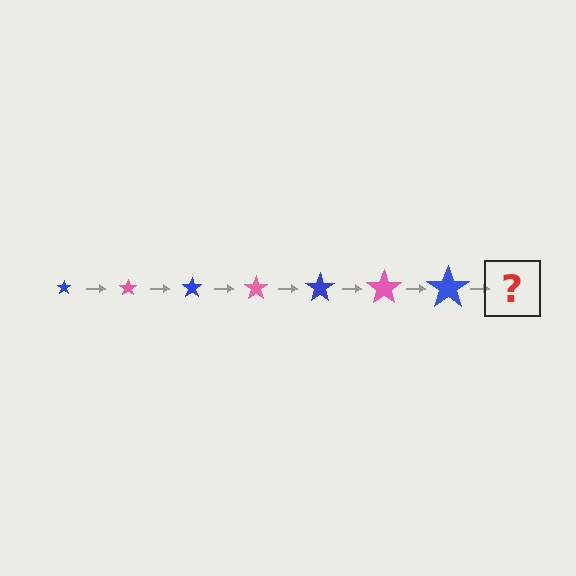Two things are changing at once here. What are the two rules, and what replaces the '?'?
The two rules are that the star grows larger each step and the color cycles through blue and pink. The '?' should be a pink star, larger than the previous one.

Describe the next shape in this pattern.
It should be a pink star, larger than the previous one.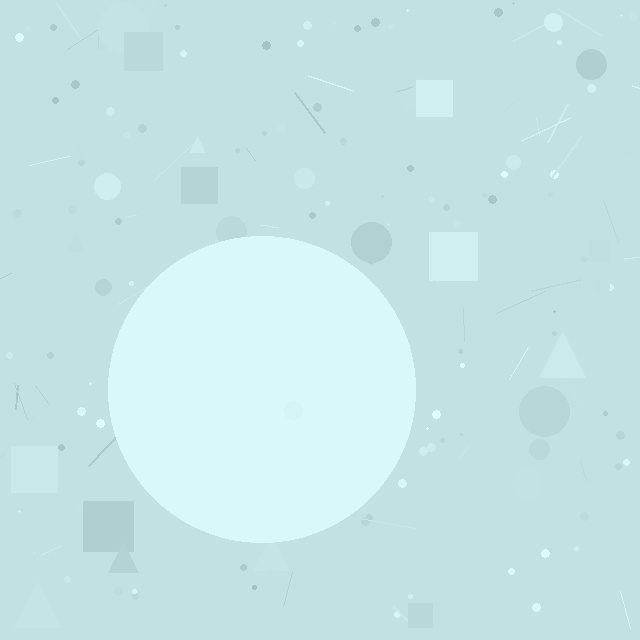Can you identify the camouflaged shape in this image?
The camouflaged shape is a circle.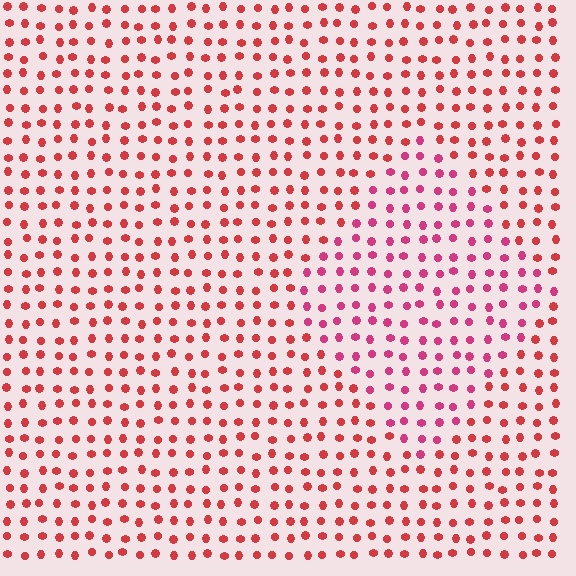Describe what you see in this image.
The image is filled with small red elements in a uniform arrangement. A diamond-shaped region is visible where the elements are tinted to a slightly different hue, forming a subtle color boundary.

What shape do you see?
I see a diamond.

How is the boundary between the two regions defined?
The boundary is defined purely by a slight shift in hue (about 27 degrees). Spacing, size, and orientation are identical on both sides.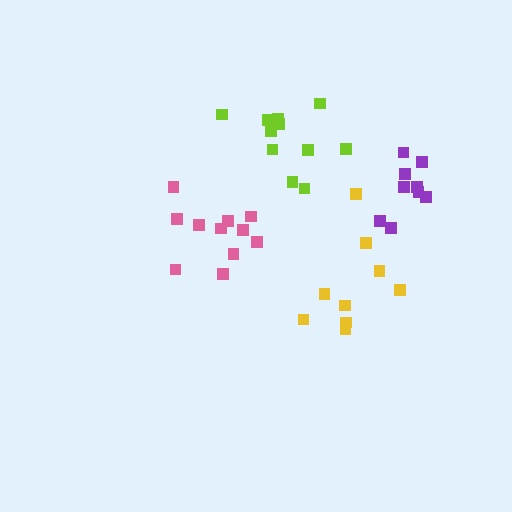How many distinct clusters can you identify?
There are 4 distinct clusters.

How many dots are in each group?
Group 1: 9 dots, Group 2: 11 dots, Group 3: 9 dots, Group 4: 11 dots (40 total).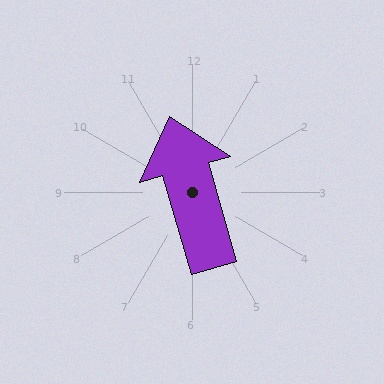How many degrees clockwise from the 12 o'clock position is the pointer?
Approximately 344 degrees.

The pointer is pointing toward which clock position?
Roughly 11 o'clock.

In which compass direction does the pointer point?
North.